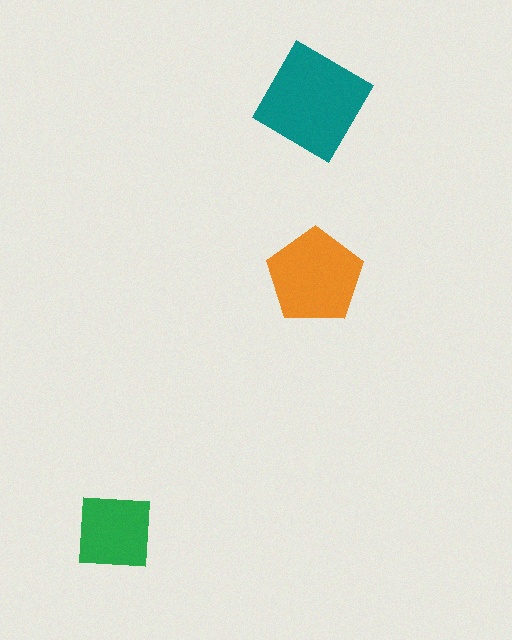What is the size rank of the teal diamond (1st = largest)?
1st.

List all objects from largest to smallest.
The teal diamond, the orange pentagon, the green square.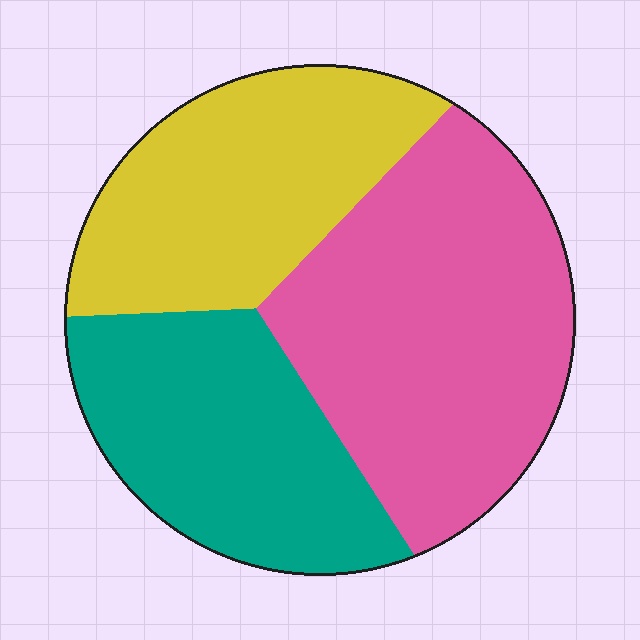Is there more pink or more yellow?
Pink.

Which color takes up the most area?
Pink, at roughly 40%.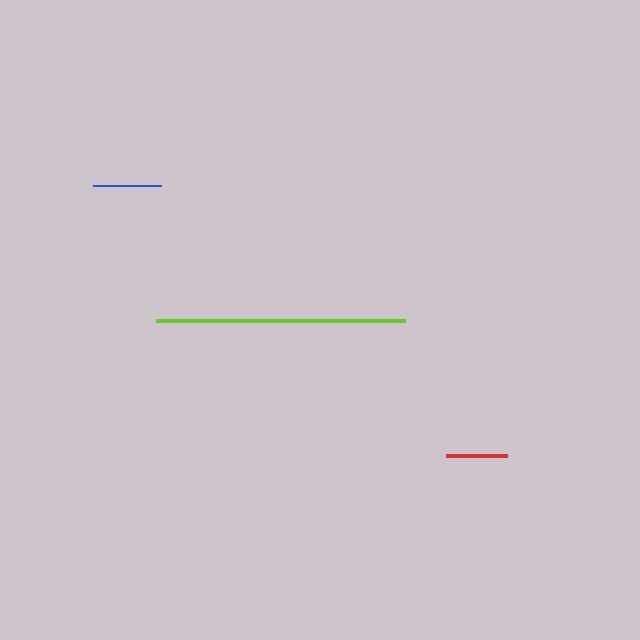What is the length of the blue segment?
The blue segment is approximately 68 pixels long.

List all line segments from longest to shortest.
From longest to shortest: lime, blue, red.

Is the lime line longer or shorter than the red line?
The lime line is longer than the red line.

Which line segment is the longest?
The lime line is the longest at approximately 249 pixels.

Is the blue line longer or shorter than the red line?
The blue line is longer than the red line.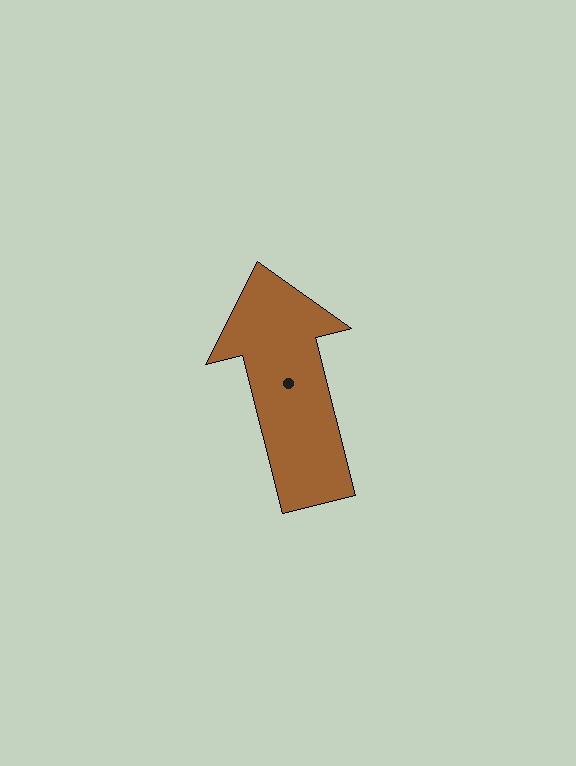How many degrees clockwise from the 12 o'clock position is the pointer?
Approximately 346 degrees.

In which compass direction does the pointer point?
North.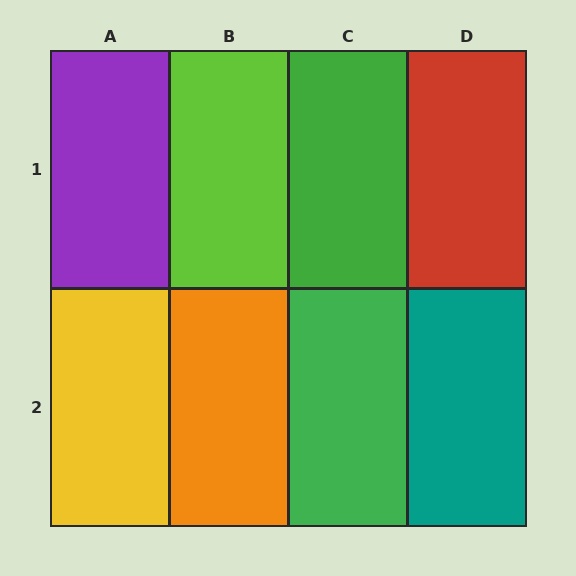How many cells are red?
1 cell is red.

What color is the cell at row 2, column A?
Yellow.